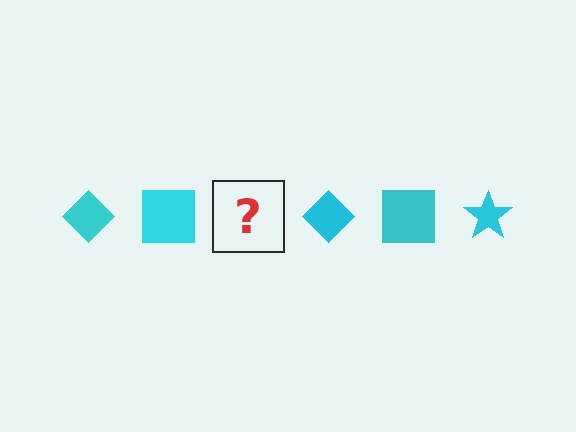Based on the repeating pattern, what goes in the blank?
The blank should be a cyan star.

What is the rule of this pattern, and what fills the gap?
The rule is that the pattern cycles through diamond, square, star shapes in cyan. The gap should be filled with a cyan star.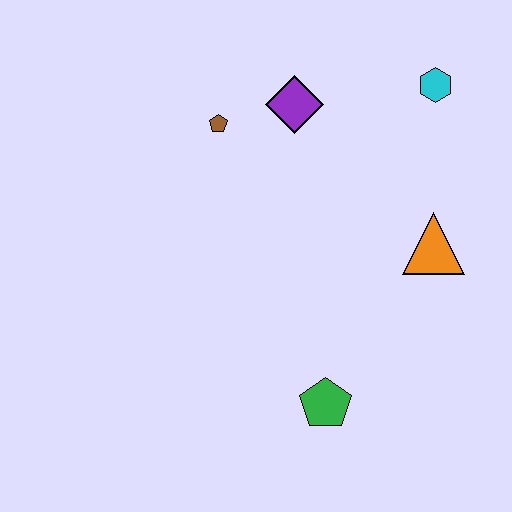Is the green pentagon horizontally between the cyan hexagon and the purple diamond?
Yes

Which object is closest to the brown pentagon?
The purple diamond is closest to the brown pentagon.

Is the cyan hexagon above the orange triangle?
Yes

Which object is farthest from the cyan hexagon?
The green pentagon is farthest from the cyan hexagon.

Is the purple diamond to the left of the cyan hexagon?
Yes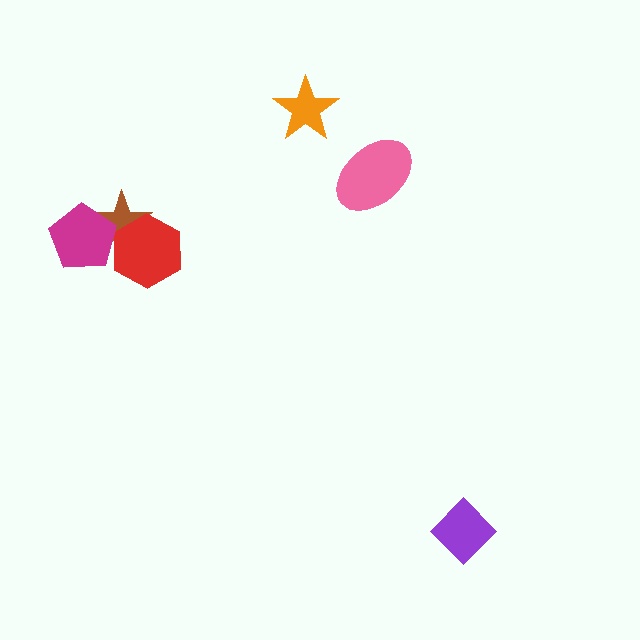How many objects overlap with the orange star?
0 objects overlap with the orange star.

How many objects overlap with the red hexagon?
2 objects overlap with the red hexagon.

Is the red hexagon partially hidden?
Yes, it is partially covered by another shape.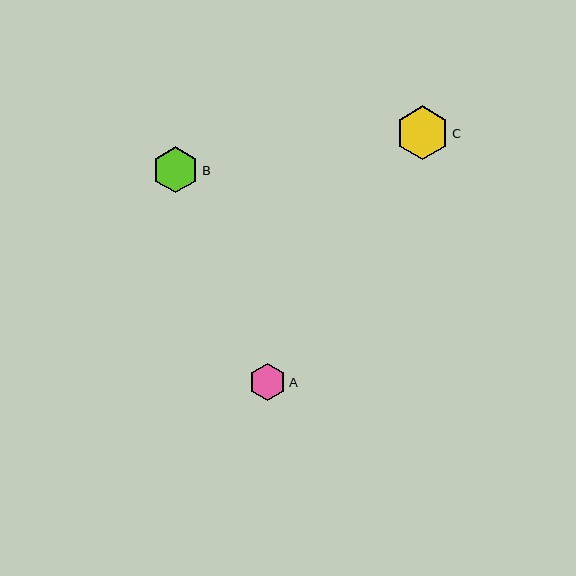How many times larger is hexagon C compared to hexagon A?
Hexagon C is approximately 1.4 times the size of hexagon A.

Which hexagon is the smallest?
Hexagon A is the smallest with a size of approximately 37 pixels.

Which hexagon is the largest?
Hexagon C is the largest with a size of approximately 54 pixels.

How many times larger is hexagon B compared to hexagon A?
Hexagon B is approximately 1.2 times the size of hexagon A.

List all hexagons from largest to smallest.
From largest to smallest: C, B, A.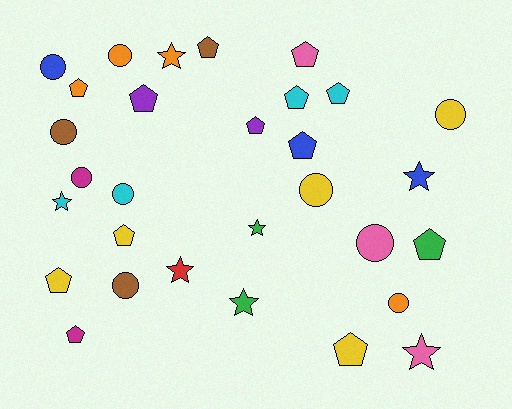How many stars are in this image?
There are 7 stars.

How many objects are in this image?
There are 30 objects.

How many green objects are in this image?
There are 3 green objects.